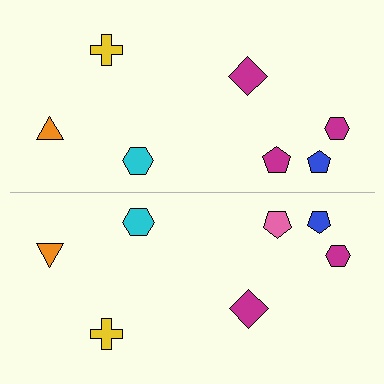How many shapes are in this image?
There are 14 shapes in this image.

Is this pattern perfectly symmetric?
No, the pattern is not perfectly symmetric. The pink pentagon on the bottom side breaks the symmetry — its mirror counterpart is magenta.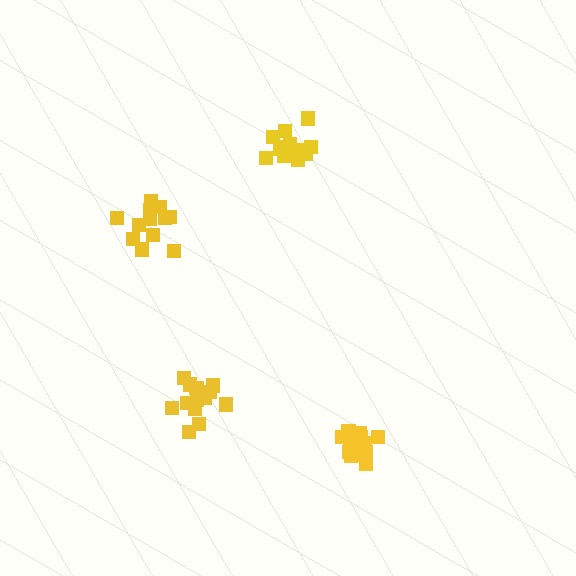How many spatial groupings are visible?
There are 4 spatial groupings.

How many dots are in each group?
Group 1: 15 dots, Group 2: 12 dots, Group 3: 16 dots, Group 4: 13 dots (56 total).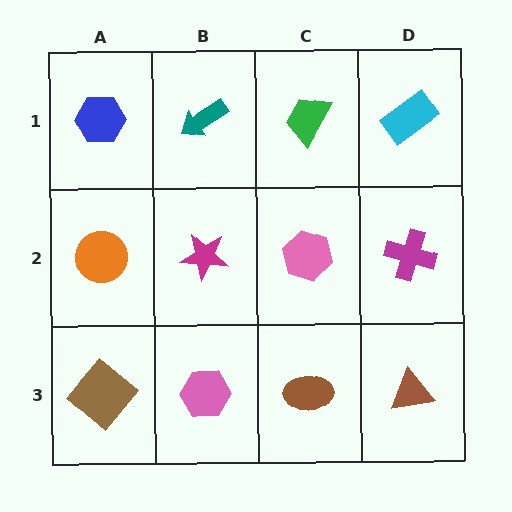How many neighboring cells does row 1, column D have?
2.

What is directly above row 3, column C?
A pink hexagon.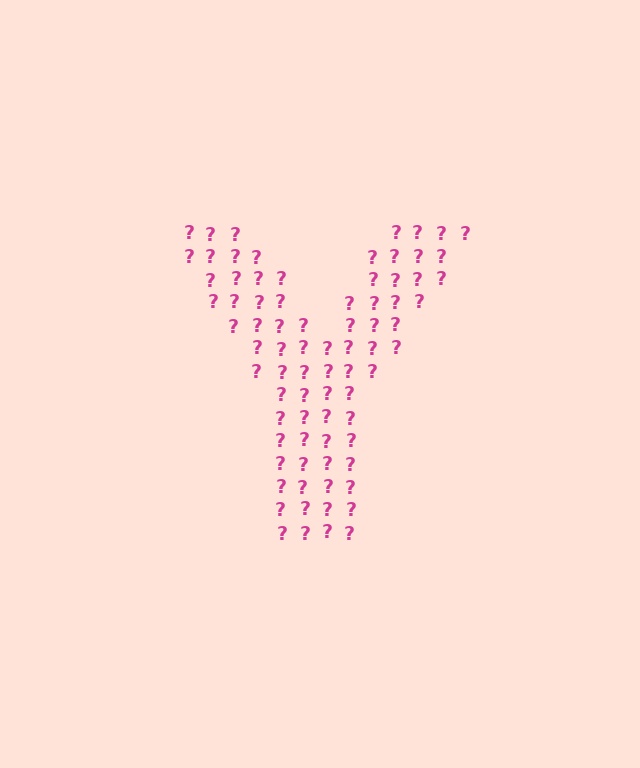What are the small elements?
The small elements are question marks.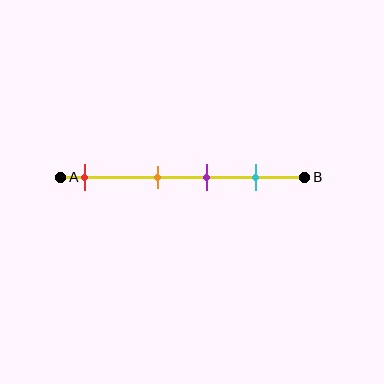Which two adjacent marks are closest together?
The orange and purple marks are the closest adjacent pair.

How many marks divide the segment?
There are 4 marks dividing the segment.